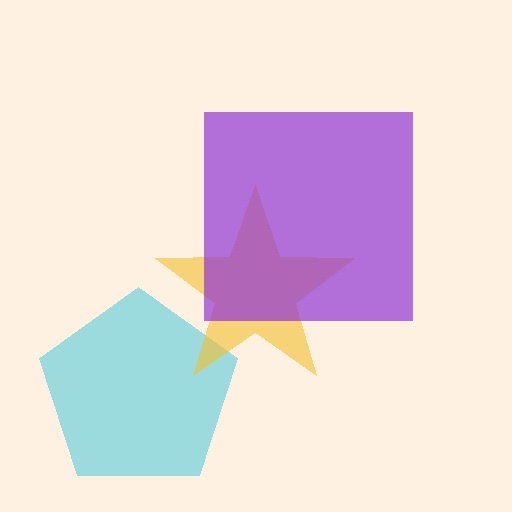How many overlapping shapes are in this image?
There are 3 overlapping shapes in the image.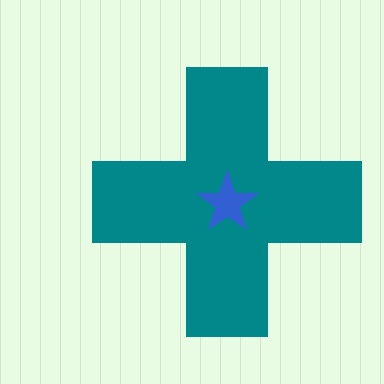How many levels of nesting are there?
2.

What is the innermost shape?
The blue star.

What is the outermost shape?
The teal cross.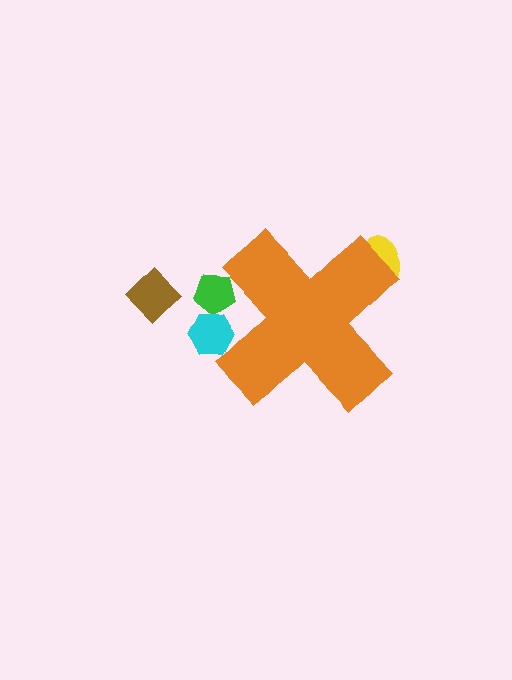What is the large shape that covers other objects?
An orange cross.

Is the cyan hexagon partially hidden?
Yes, the cyan hexagon is partially hidden behind the orange cross.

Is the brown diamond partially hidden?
No, the brown diamond is fully visible.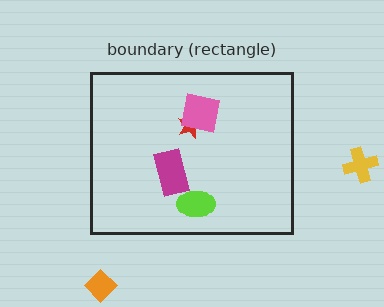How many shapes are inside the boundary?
4 inside, 2 outside.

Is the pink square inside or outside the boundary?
Inside.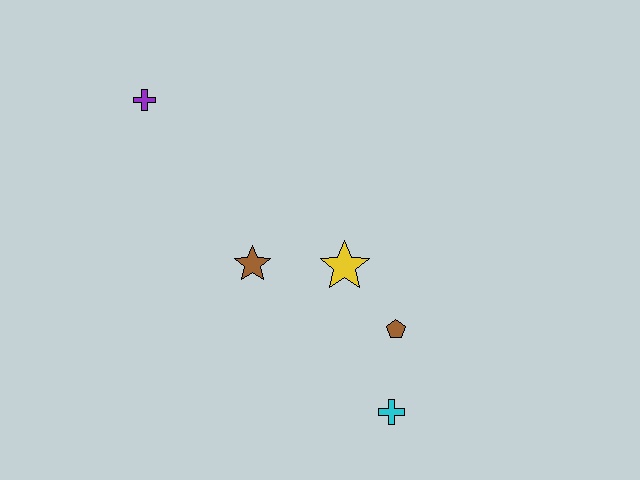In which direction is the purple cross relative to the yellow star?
The purple cross is to the left of the yellow star.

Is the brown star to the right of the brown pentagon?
No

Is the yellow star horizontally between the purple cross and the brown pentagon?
Yes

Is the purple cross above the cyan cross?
Yes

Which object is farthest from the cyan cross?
The purple cross is farthest from the cyan cross.